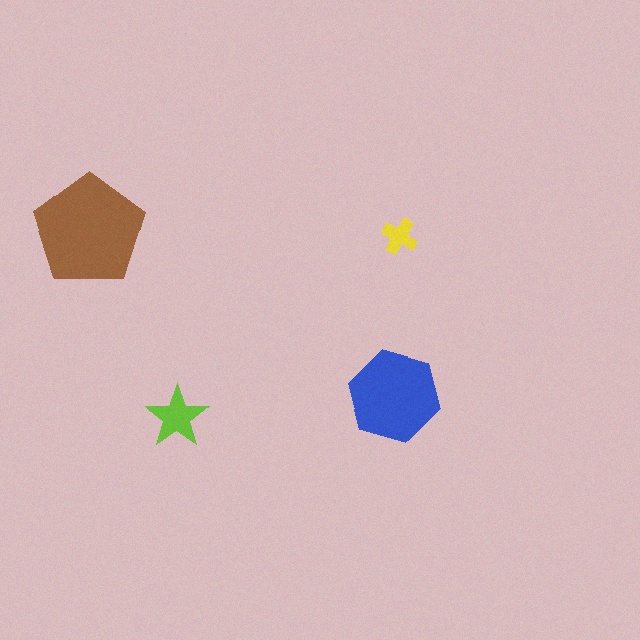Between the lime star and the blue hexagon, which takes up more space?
The blue hexagon.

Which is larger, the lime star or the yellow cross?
The lime star.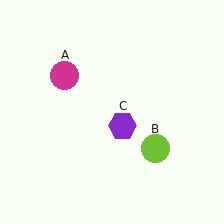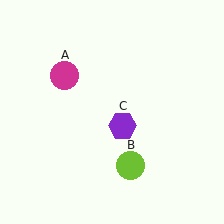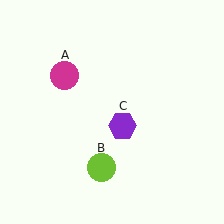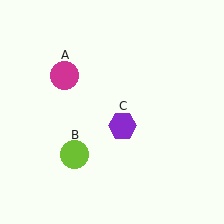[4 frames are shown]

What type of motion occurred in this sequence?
The lime circle (object B) rotated clockwise around the center of the scene.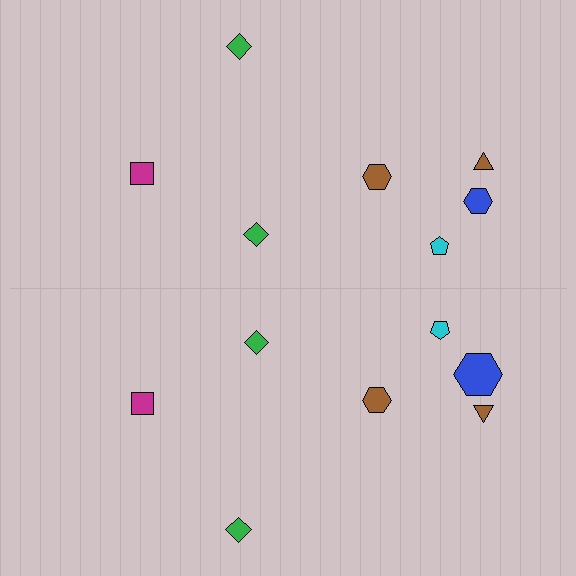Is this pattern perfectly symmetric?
No, the pattern is not perfectly symmetric. The blue hexagon on the bottom side has a different size than its mirror counterpart.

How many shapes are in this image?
There are 14 shapes in this image.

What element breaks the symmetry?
The blue hexagon on the bottom side has a different size than its mirror counterpart.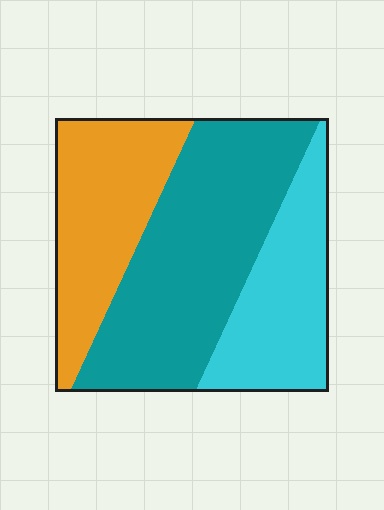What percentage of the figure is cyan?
Cyan takes up about one quarter (1/4) of the figure.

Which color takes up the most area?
Teal, at roughly 45%.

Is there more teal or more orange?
Teal.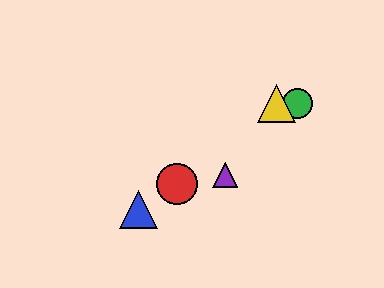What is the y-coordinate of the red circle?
The red circle is at y≈184.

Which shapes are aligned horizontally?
The green circle, the yellow triangle are aligned horizontally.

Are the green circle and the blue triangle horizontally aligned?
No, the green circle is at y≈104 and the blue triangle is at y≈209.